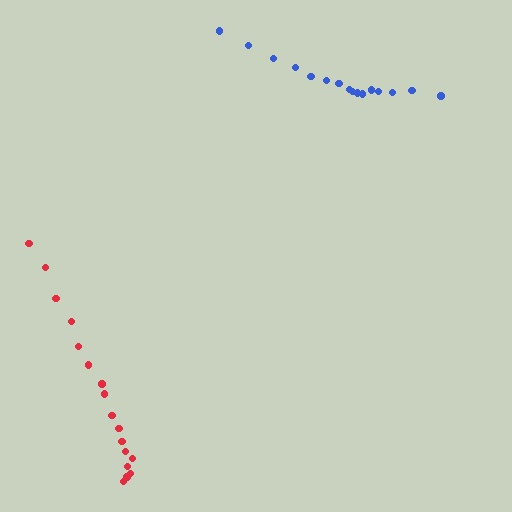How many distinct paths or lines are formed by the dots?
There are 2 distinct paths.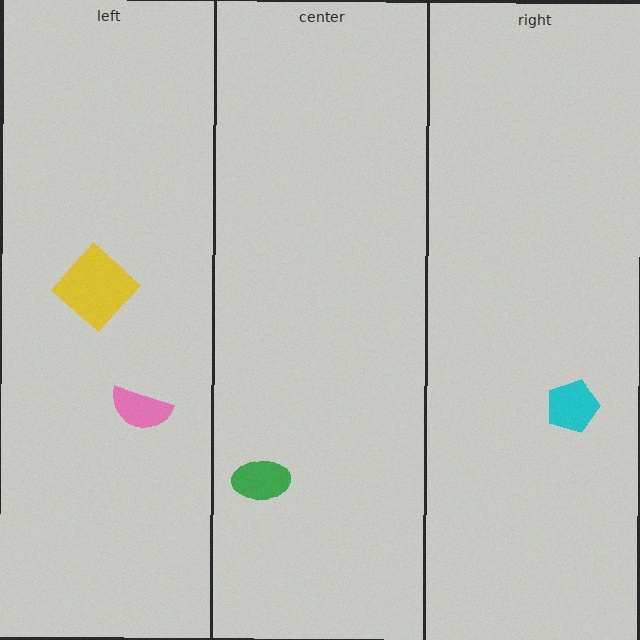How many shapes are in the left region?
2.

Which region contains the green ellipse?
The center region.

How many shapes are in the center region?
1.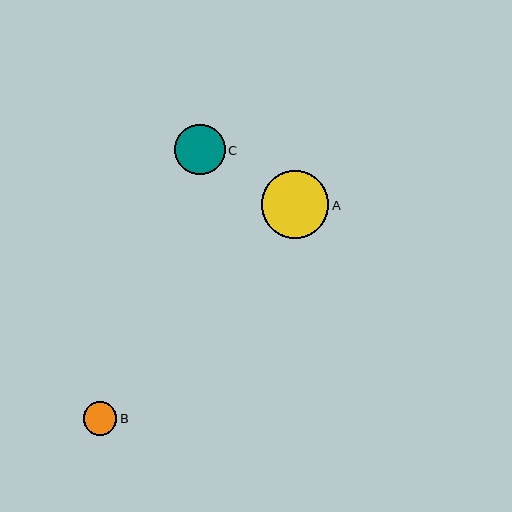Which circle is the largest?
Circle A is the largest with a size of approximately 67 pixels.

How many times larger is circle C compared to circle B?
Circle C is approximately 1.5 times the size of circle B.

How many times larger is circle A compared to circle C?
Circle A is approximately 1.3 times the size of circle C.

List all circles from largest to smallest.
From largest to smallest: A, C, B.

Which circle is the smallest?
Circle B is the smallest with a size of approximately 33 pixels.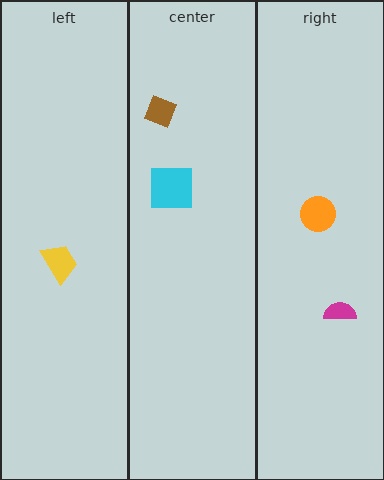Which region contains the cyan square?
The center region.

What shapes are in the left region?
The yellow trapezoid.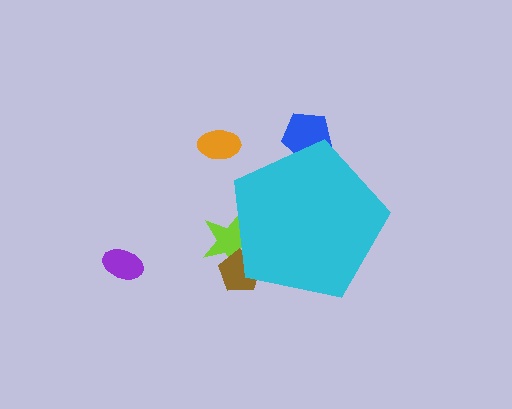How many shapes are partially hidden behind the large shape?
3 shapes are partially hidden.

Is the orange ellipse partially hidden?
No, the orange ellipse is fully visible.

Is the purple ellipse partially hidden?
No, the purple ellipse is fully visible.